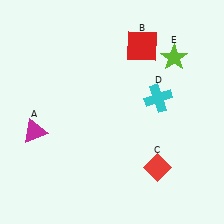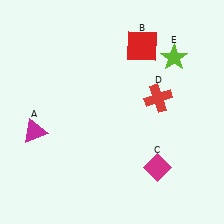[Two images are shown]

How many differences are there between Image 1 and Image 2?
There are 2 differences between the two images.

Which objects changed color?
C changed from red to magenta. D changed from cyan to red.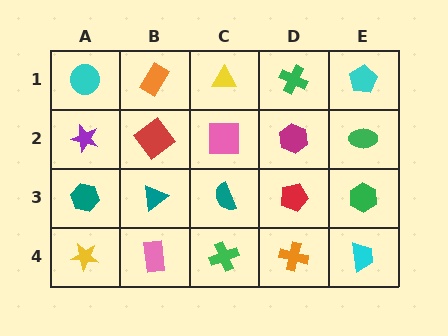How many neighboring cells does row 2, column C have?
4.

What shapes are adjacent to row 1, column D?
A magenta hexagon (row 2, column D), a yellow triangle (row 1, column C), a cyan pentagon (row 1, column E).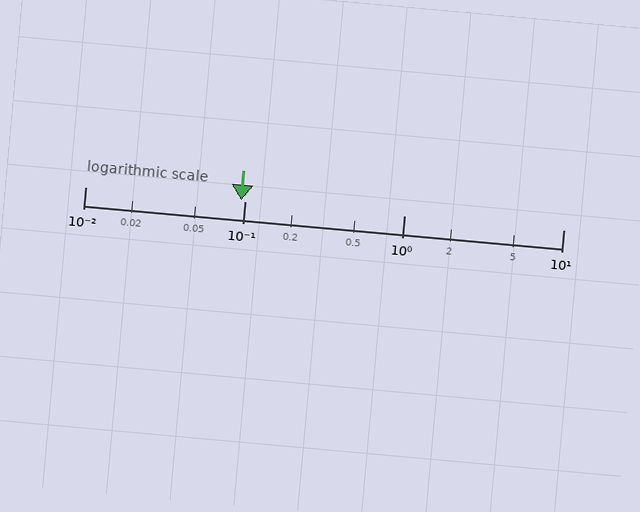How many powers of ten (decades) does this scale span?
The scale spans 3 decades, from 0.01 to 10.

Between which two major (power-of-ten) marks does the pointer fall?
The pointer is between 0.01 and 0.1.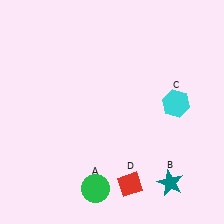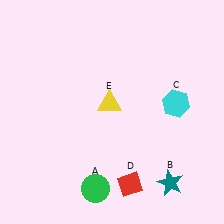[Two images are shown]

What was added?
A yellow triangle (E) was added in Image 2.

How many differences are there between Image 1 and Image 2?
There is 1 difference between the two images.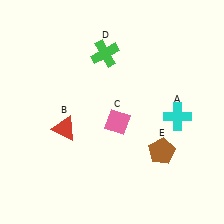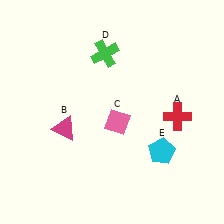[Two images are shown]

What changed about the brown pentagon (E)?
In Image 1, E is brown. In Image 2, it changed to cyan.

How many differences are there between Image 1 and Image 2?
There are 3 differences between the two images.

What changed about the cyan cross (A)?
In Image 1, A is cyan. In Image 2, it changed to red.